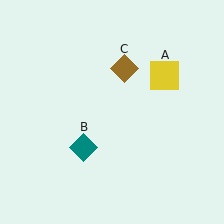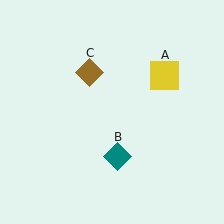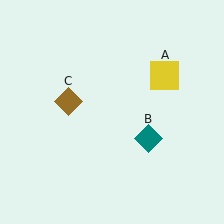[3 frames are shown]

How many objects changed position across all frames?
2 objects changed position: teal diamond (object B), brown diamond (object C).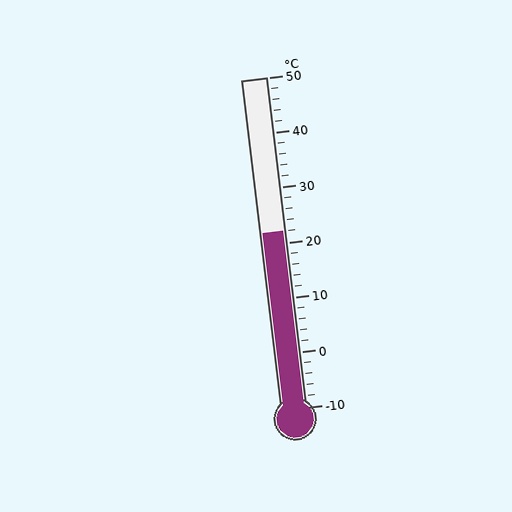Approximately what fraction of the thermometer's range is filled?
The thermometer is filled to approximately 55% of its range.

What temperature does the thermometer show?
The thermometer shows approximately 22°C.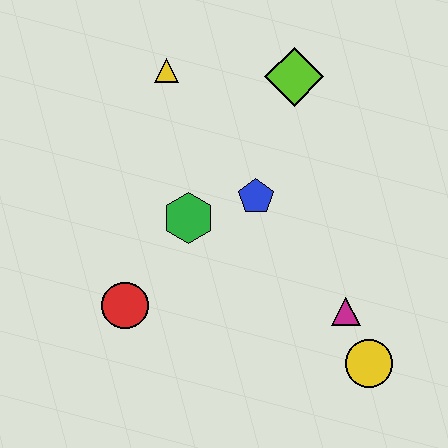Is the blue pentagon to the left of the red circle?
No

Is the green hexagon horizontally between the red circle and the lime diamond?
Yes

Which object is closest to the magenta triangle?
The yellow circle is closest to the magenta triangle.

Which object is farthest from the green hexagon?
The yellow circle is farthest from the green hexagon.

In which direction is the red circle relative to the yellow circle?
The red circle is to the left of the yellow circle.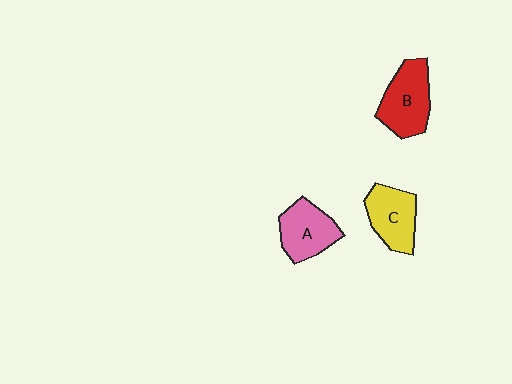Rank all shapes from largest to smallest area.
From largest to smallest: B (red), A (pink), C (yellow).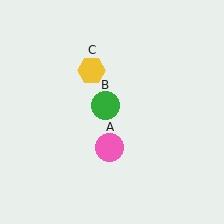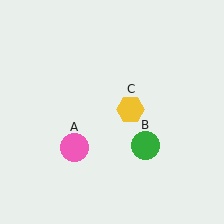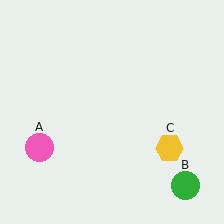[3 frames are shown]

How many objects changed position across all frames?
3 objects changed position: pink circle (object A), green circle (object B), yellow hexagon (object C).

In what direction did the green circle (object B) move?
The green circle (object B) moved down and to the right.